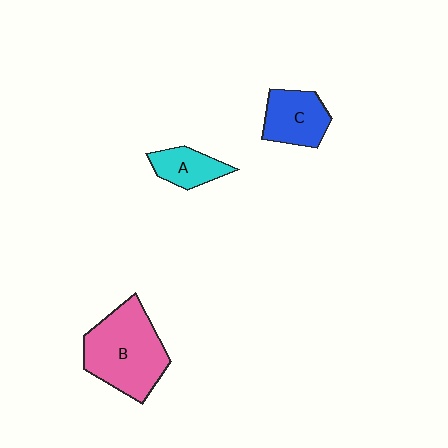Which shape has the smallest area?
Shape A (cyan).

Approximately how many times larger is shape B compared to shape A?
Approximately 2.5 times.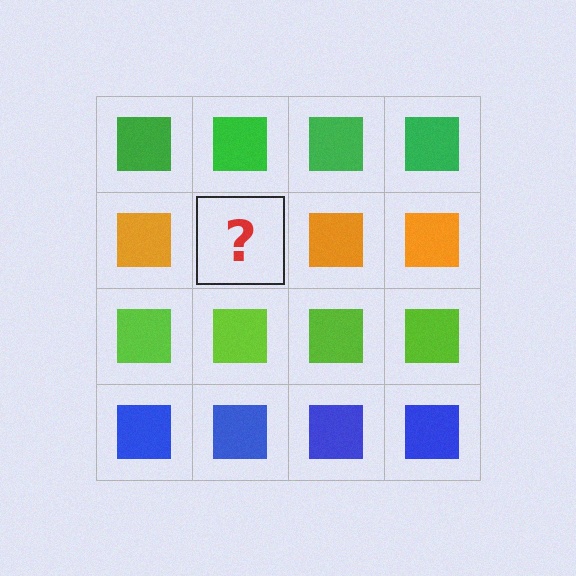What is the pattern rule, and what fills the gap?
The rule is that each row has a consistent color. The gap should be filled with an orange square.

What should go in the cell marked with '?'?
The missing cell should contain an orange square.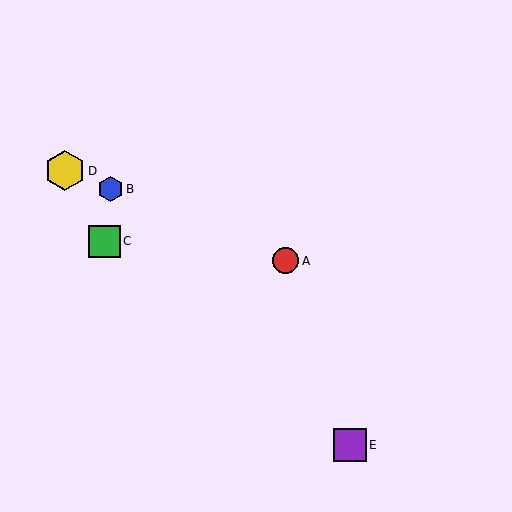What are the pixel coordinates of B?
Object B is at (110, 189).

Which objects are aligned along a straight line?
Objects A, B, D are aligned along a straight line.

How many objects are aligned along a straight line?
3 objects (A, B, D) are aligned along a straight line.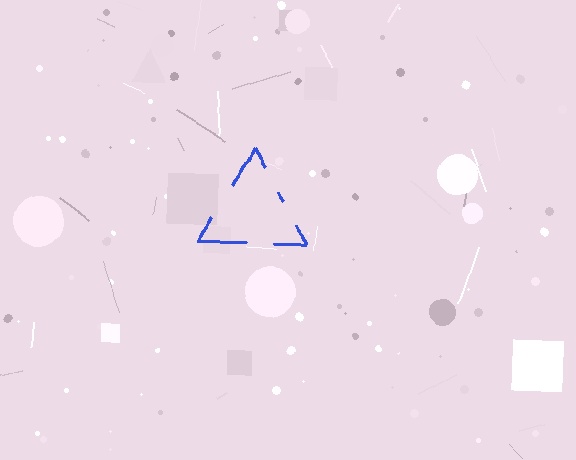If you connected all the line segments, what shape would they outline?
They would outline a triangle.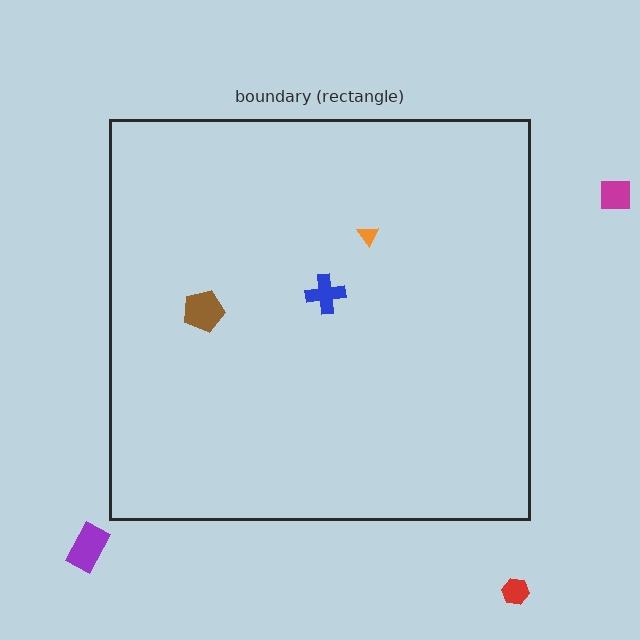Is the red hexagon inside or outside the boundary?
Outside.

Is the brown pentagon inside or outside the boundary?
Inside.